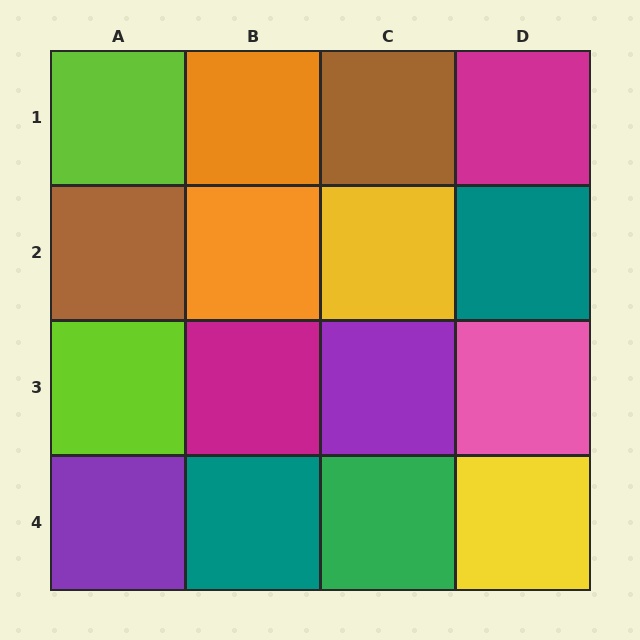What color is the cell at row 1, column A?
Lime.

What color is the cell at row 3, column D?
Pink.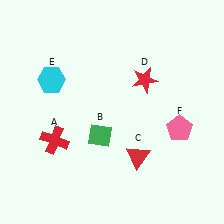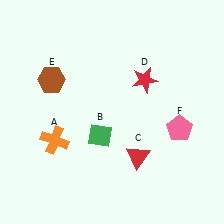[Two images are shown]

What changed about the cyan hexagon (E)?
In Image 1, E is cyan. In Image 2, it changed to brown.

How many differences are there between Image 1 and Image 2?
There are 2 differences between the two images.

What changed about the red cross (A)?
In Image 1, A is red. In Image 2, it changed to orange.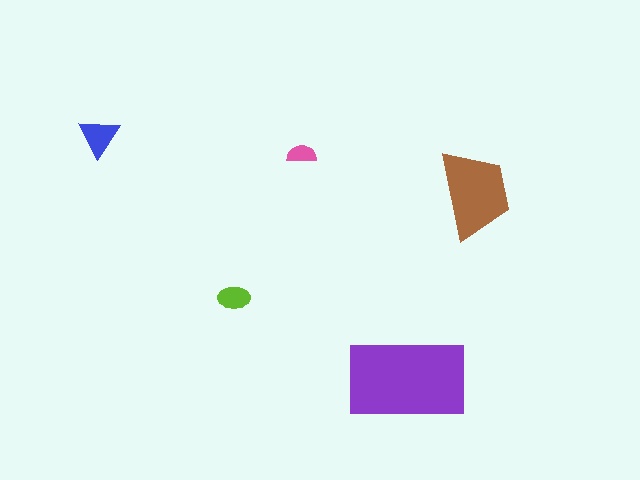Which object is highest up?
The blue triangle is topmost.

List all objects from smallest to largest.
The pink semicircle, the lime ellipse, the blue triangle, the brown trapezoid, the purple rectangle.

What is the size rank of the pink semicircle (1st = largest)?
5th.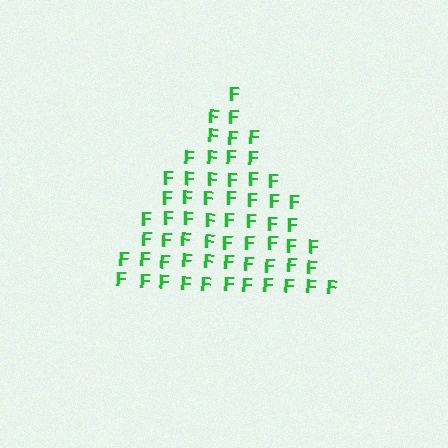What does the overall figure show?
The overall figure shows a triangle.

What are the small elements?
The small elements are letter F's.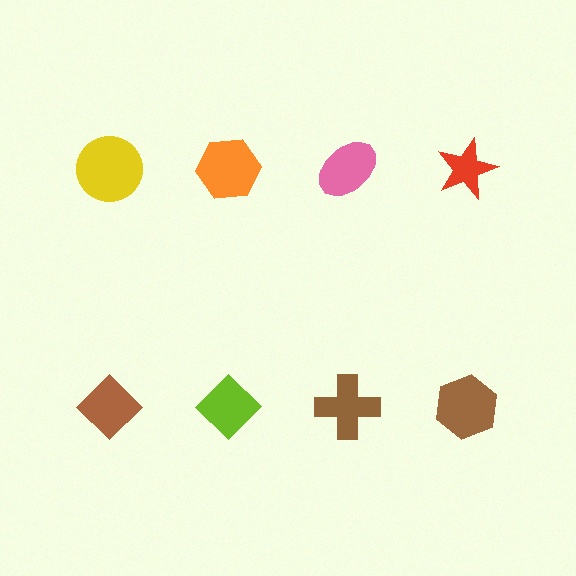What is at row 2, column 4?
A brown hexagon.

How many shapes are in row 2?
4 shapes.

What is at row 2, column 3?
A brown cross.